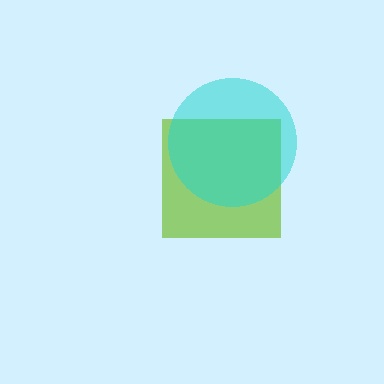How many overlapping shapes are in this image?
There are 2 overlapping shapes in the image.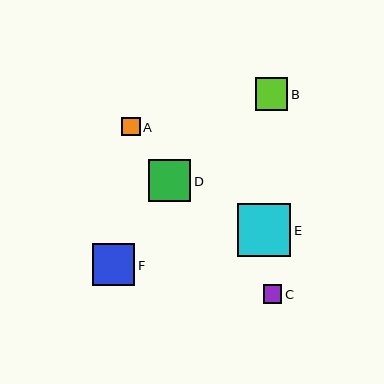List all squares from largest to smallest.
From largest to smallest: E, D, F, B, C, A.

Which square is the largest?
Square E is the largest with a size of approximately 53 pixels.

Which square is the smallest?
Square A is the smallest with a size of approximately 18 pixels.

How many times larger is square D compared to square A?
Square D is approximately 2.3 times the size of square A.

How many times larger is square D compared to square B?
Square D is approximately 1.3 times the size of square B.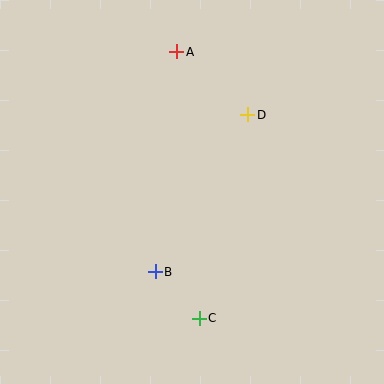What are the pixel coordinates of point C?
Point C is at (199, 318).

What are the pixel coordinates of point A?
Point A is at (177, 52).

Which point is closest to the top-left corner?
Point A is closest to the top-left corner.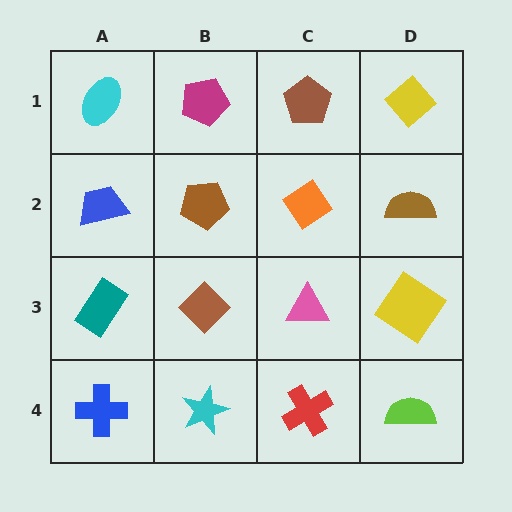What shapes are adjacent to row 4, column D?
A yellow diamond (row 3, column D), a red cross (row 4, column C).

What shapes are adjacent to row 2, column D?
A yellow diamond (row 1, column D), a yellow diamond (row 3, column D), an orange diamond (row 2, column C).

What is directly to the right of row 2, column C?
A brown semicircle.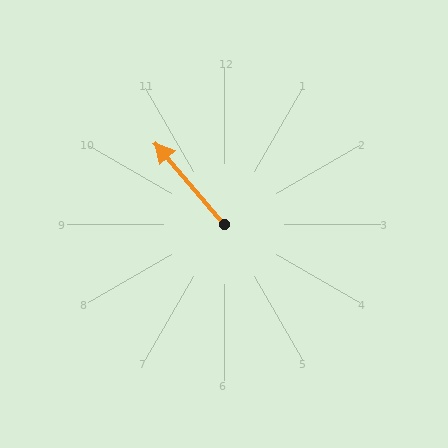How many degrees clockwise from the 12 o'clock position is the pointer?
Approximately 320 degrees.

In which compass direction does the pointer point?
Northwest.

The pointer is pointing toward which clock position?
Roughly 11 o'clock.